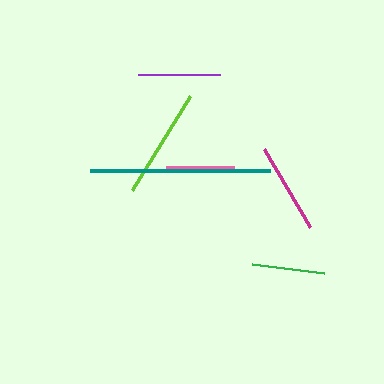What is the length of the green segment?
The green segment is approximately 72 pixels long.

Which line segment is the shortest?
The pink line is the shortest at approximately 68 pixels.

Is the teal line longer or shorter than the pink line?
The teal line is longer than the pink line.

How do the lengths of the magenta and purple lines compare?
The magenta and purple lines are approximately the same length.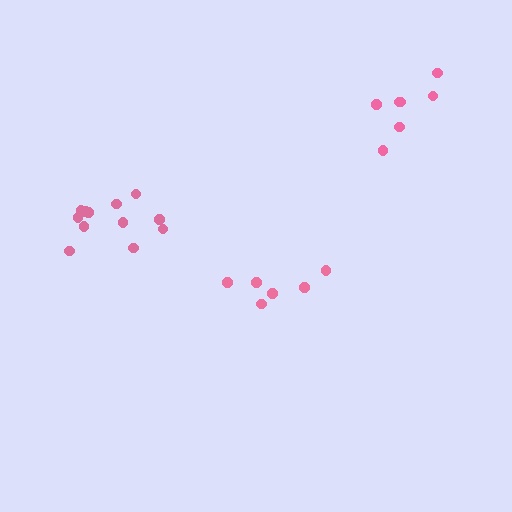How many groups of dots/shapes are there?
There are 3 groups.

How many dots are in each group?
Group 1: 12 dots, Group 2: 7 dots, Group 3: 6 dots (25 total).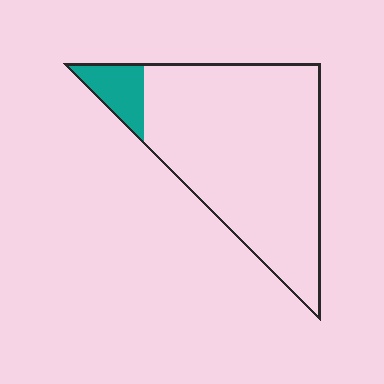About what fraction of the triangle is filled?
About one tenth (1/10).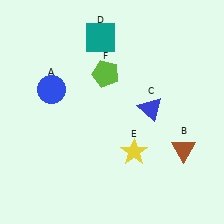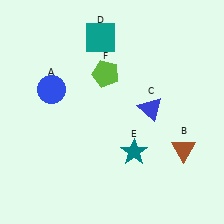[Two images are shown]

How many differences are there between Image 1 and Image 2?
There is 1 difference between the two images.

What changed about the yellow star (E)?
In Image 1, E is yellow. In Image 2, it changed to teal.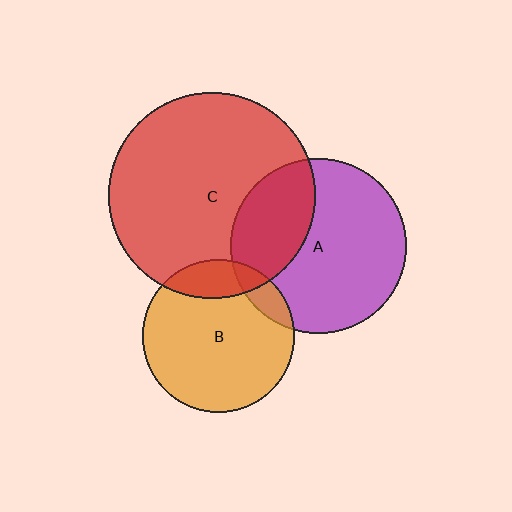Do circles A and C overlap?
Yes.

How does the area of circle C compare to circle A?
Approximately 1.4 times.